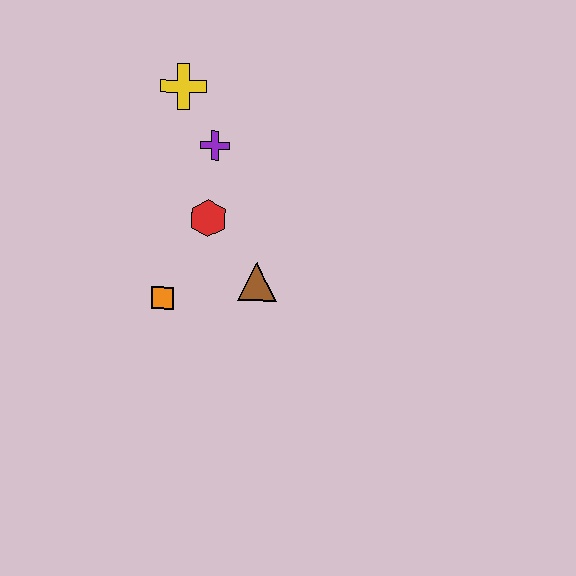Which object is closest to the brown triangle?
The red hexagon is closest to the brown triangle.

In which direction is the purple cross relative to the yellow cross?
The purple cross is below the yellow cross.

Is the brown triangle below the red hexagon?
Yes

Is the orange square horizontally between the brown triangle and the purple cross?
No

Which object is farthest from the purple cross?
The orange square is farthest from the purple cross.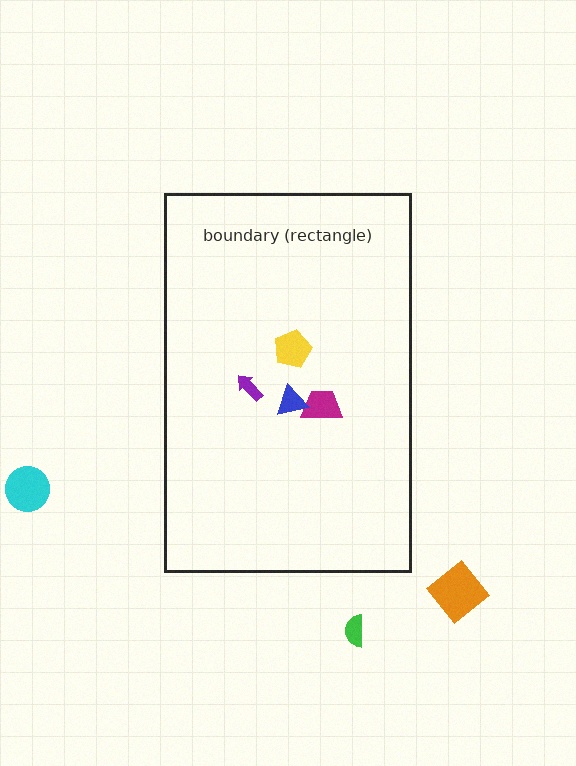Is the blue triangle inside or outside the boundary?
Inside.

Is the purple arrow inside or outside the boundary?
Inside.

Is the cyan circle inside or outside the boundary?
Outside.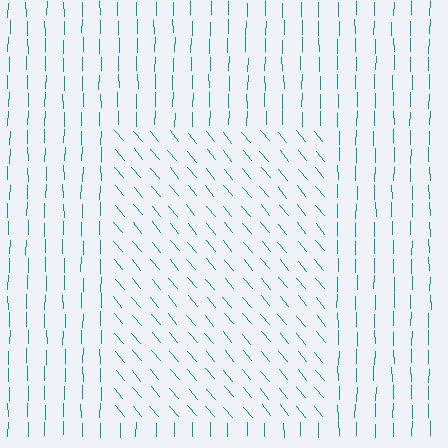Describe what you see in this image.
The image is filled with small teal line segments. A rectangle region in the image has lines oriented differently from the surrounding lines, creating a visible texture boundary.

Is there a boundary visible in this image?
Yes, there is a texture boundary formed by a change in line orientation.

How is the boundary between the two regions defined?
The boundary is defined purely by a change in line orientation (approximately 40 degrees difference). All lines are the same color and thickness.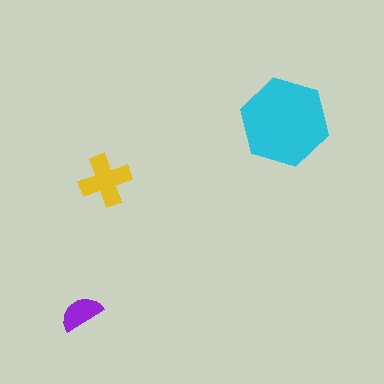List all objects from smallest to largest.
The purple semicircle, the yellow cross, the cyan hexagon.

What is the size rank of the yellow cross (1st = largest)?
2nd.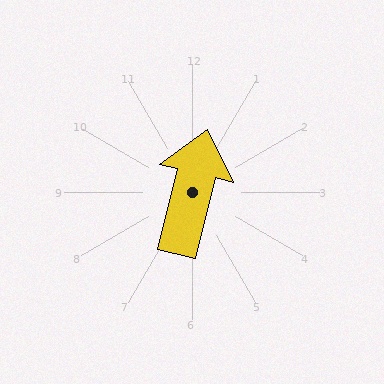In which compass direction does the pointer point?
North.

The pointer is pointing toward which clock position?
Roughly 12 o'clock.